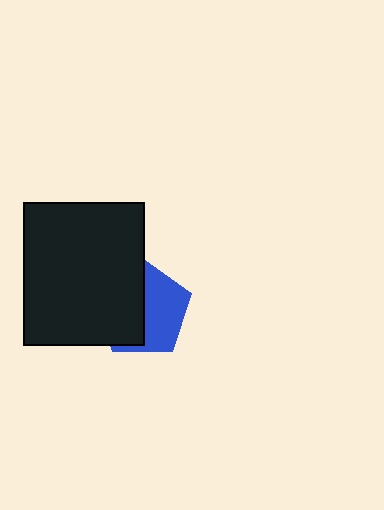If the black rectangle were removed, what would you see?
You would see the complete blue pentagon.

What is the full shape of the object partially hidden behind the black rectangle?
The partially hidden object is a blue pentagon.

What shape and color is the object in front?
The object in front is a black rectangle.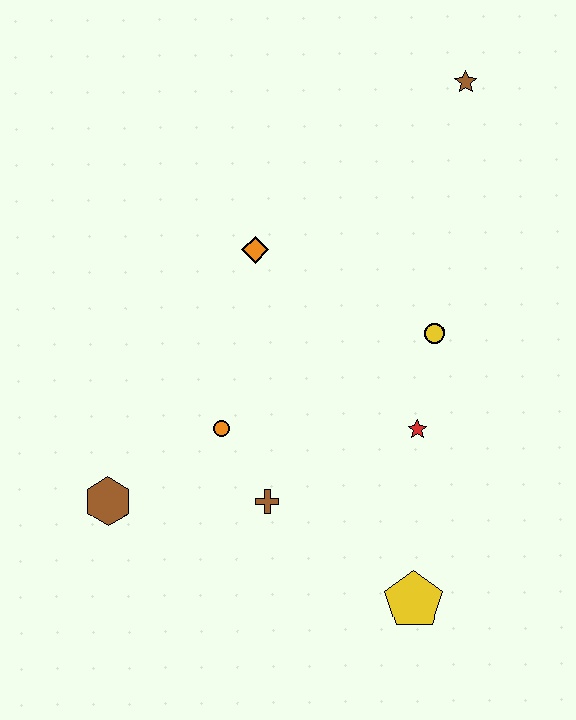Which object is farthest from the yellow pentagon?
The brown star is farthest from the yellow pentagon.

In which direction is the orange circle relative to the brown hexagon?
The orange circle is to the right of the brown hexagon.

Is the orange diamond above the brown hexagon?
Yes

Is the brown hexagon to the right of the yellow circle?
No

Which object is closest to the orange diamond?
The orange circle is closest to the orange diamond.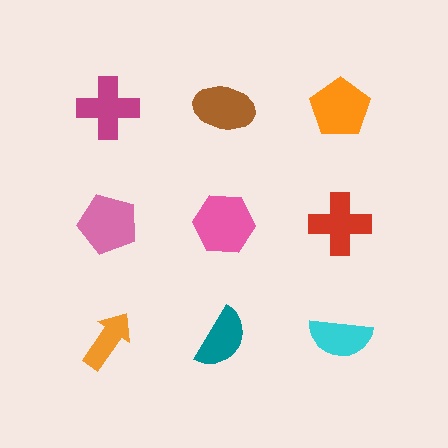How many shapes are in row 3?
3 shapes.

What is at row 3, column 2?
A teal semicircle.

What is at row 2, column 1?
A pink pentagon.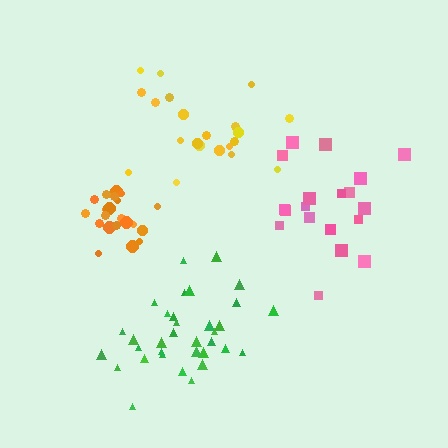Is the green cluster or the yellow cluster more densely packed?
Green.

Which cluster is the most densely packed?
Orange.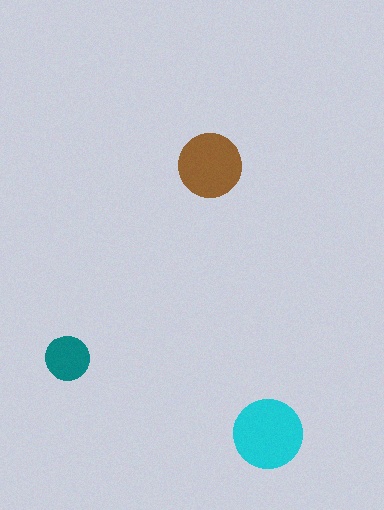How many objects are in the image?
There are 3 objects in the image.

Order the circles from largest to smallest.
the cyan one, the brown one, the teal one.